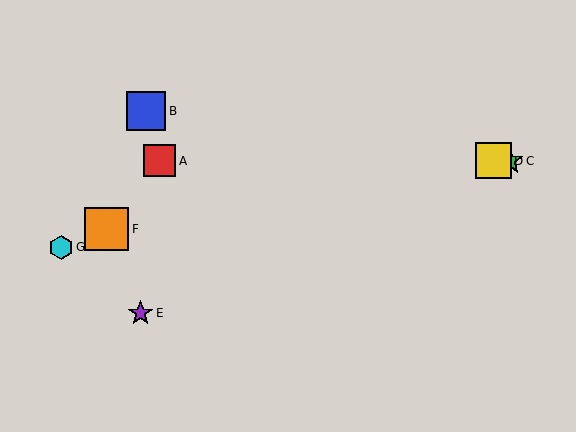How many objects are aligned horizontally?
3 objects (A, C, D) are aligned horizontally.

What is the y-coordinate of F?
Object F is at y≈229.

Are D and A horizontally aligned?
Yes, both are at y≈161.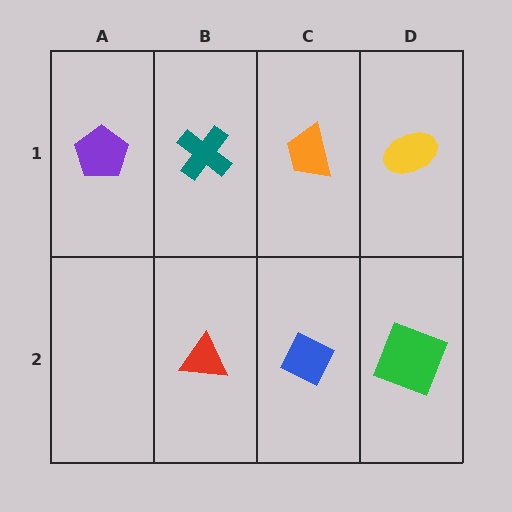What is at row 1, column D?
A yellow ellipse.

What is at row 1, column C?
An orange trapezoid.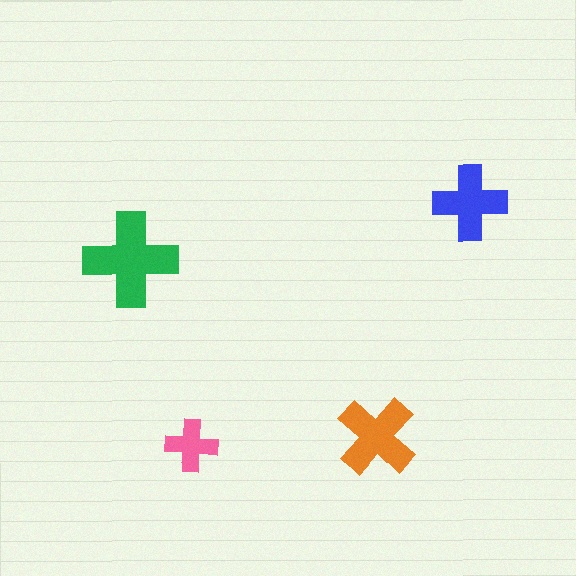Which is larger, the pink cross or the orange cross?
The orange one.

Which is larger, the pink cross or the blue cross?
The blue one.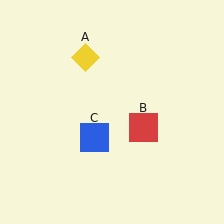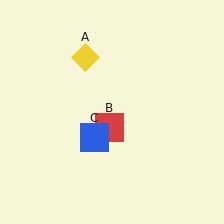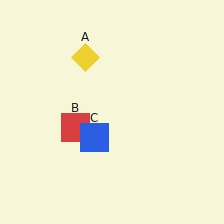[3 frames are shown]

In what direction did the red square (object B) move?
The red square (object B) moved left.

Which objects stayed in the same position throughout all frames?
Yellow diamond (object A) and blue square (object C) remained stationary.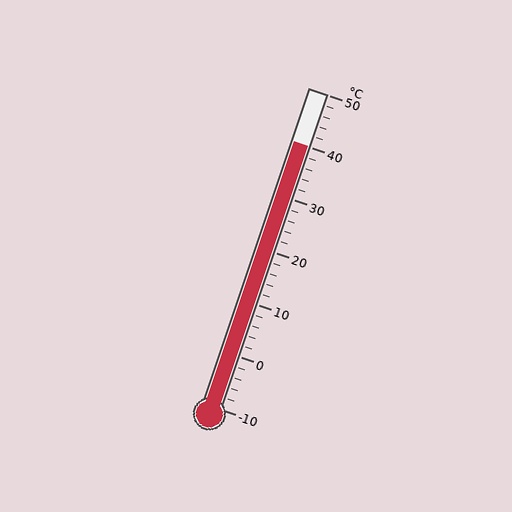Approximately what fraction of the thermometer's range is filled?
The thermometer is filled to approximately 85% of its range.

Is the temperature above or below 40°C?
The temperature is at 40°C.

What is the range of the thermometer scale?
The thermometer scale ranges from -10°C to 50°C.